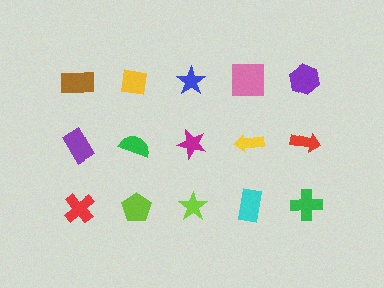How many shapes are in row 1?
5 shapes.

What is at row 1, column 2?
A yellow square.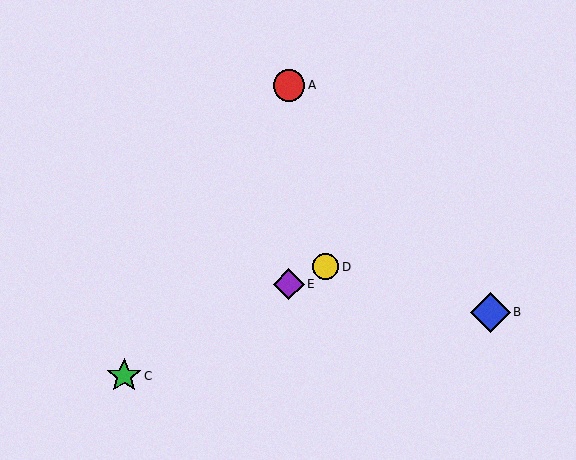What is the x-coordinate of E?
Object E is at x≈289.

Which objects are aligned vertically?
Objects A, E are aligned vertically.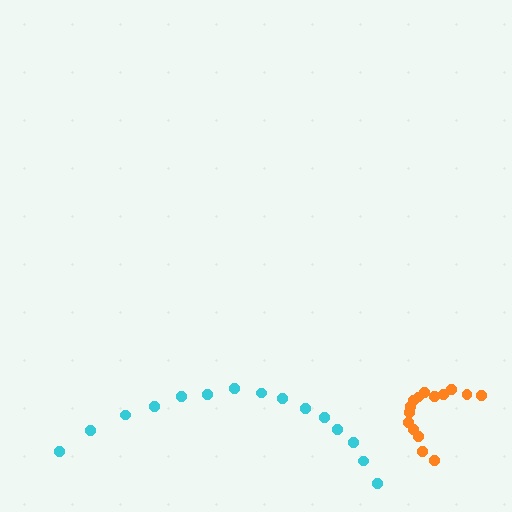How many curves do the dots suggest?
There are 2 distinct paths.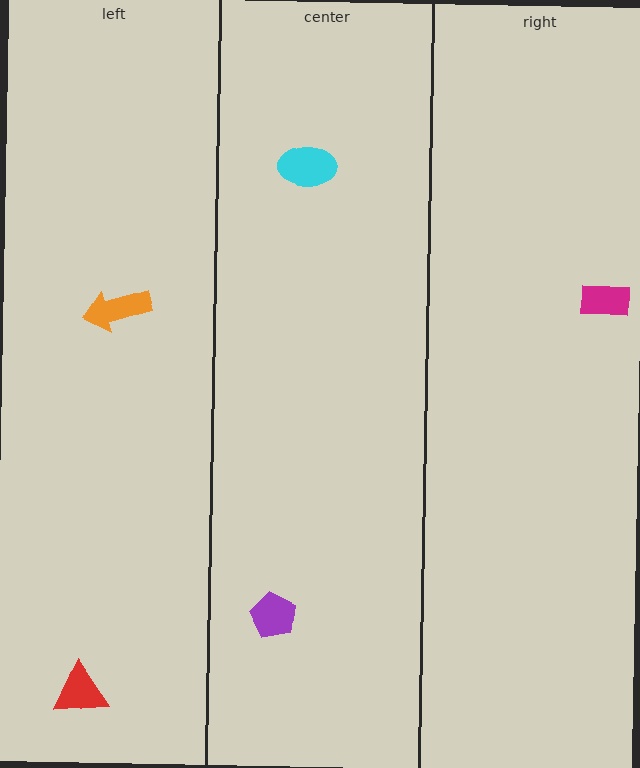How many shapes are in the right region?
1.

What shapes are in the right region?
The magenta rectangle.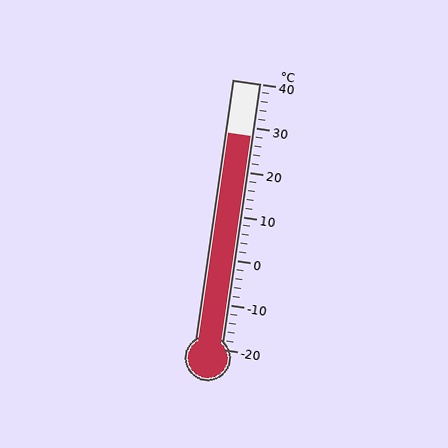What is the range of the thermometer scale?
The thermometer scale ranges from -20°C to 40°C.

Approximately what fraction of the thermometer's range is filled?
The thermometer is filled to approximately 80% of its range.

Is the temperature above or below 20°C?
The temperature is above 20°C.